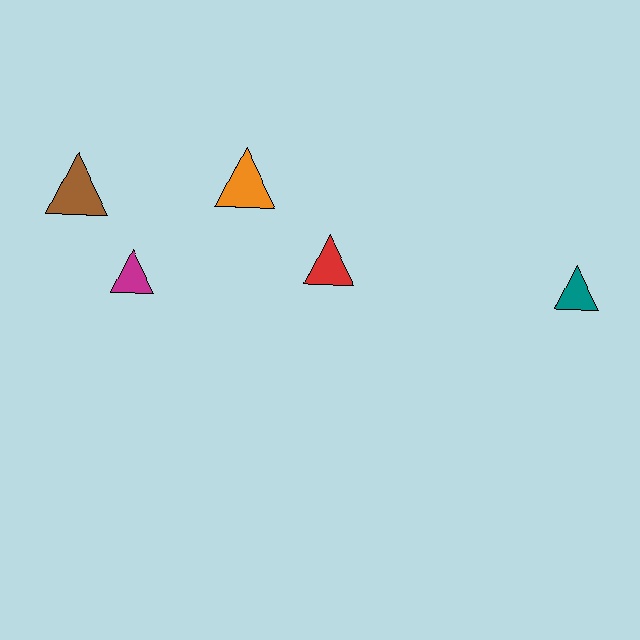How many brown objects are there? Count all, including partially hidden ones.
There is 1 brown object.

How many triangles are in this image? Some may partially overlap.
There are 5 triangles.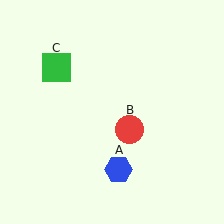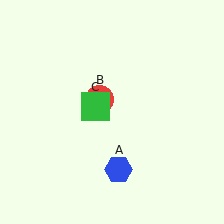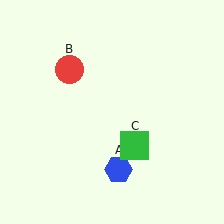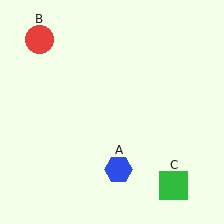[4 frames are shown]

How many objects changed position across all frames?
2 objects changed position: red circle (object B), green square (object C).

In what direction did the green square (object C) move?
The green square (object C) moved down and to the right.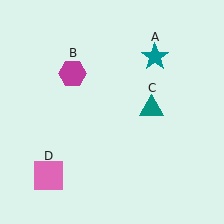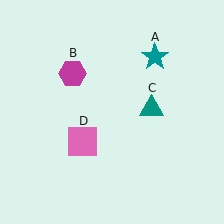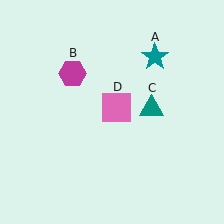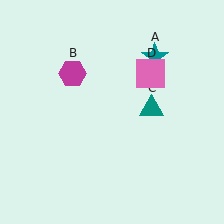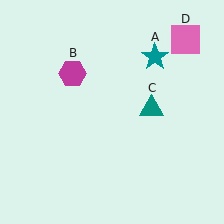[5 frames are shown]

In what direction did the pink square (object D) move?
The pink square (object D) moved up and to the right.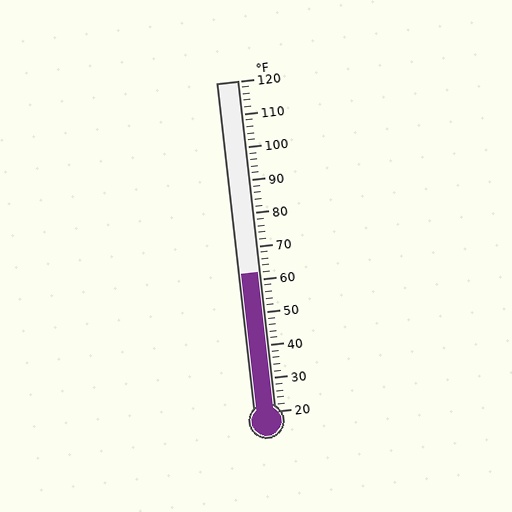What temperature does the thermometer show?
The thermometer shows approximately 62°F.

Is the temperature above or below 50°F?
The temperature is above 50°F.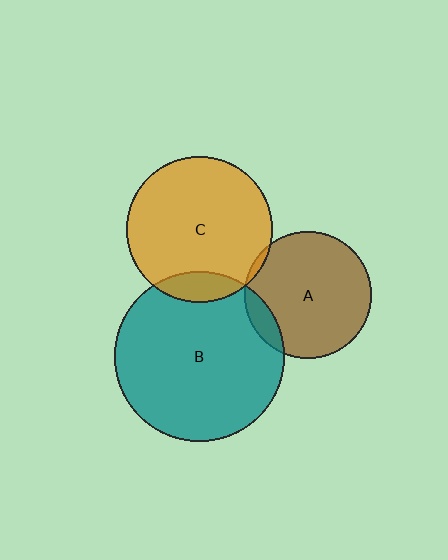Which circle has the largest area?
Circle B (teal).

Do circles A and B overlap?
Yes.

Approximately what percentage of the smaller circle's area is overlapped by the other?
Approximately 10%.